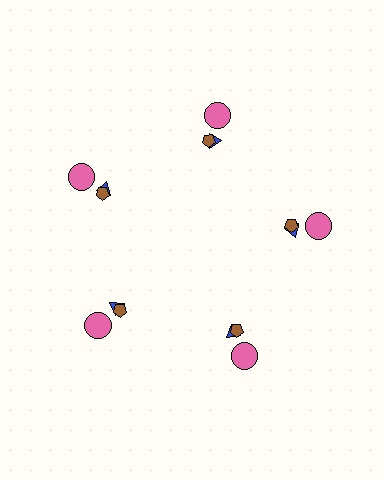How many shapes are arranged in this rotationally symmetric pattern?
There are 15 shapes, arranged in 5 groups of 3.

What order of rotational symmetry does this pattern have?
This pattern has 5-fold rotational symmetry.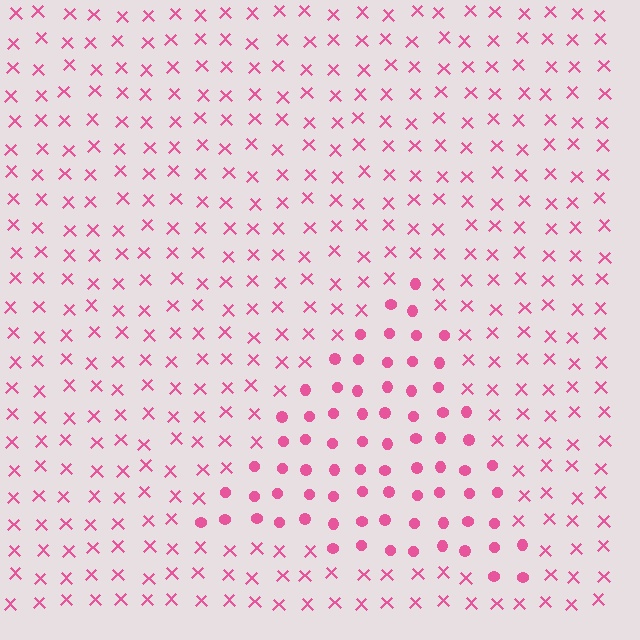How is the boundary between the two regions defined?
The boundary is defined by a change in element shape: circles inside vs. X marks outside. All elements share the same color and spacing.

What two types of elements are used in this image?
The image uses circles inside the triangle region and X marks outside it.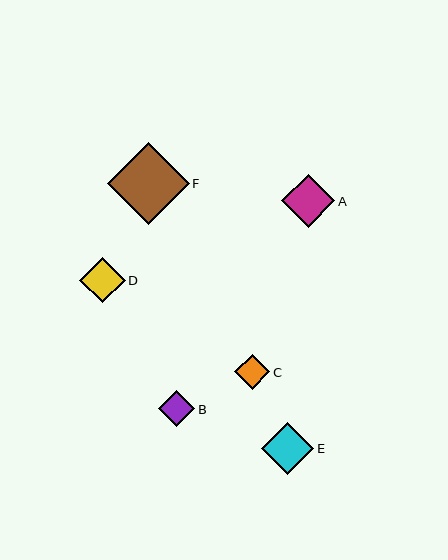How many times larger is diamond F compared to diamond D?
Diamond F is approximately 1.8 times the size of diamond D.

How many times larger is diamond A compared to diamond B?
Diamond A is approximately 1.5 times the size of diamond B.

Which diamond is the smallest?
Diamond C is the smallest with a size of approximately 35 pixels.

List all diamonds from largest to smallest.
From largest to smallest: F, A, E, D, B, C.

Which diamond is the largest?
Diamond F is the largest with a size of approximately 82 pixels.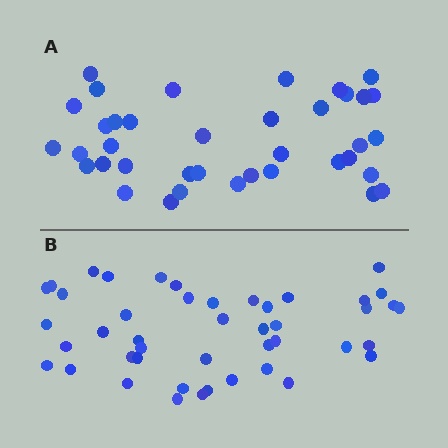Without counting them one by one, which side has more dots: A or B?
Region B (the bottom region) has more dots.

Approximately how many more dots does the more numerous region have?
Region B has roughly 8 or so more dots than region A.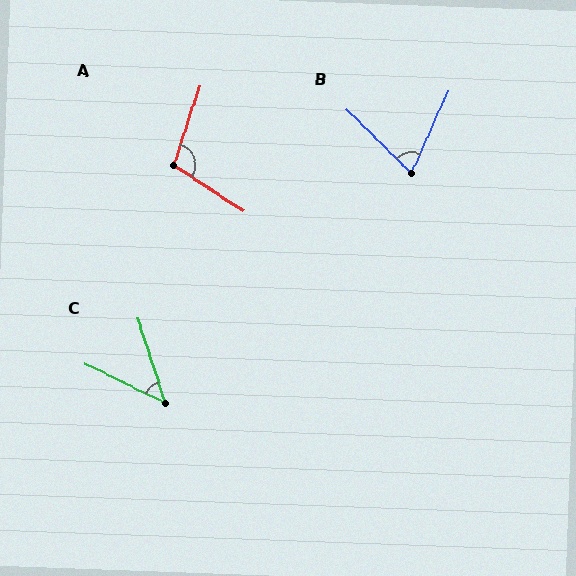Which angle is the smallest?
C, at approximately 46 degrees.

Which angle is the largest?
A, at approximately 105 degrees.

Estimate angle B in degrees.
Approximately 69 degrees.